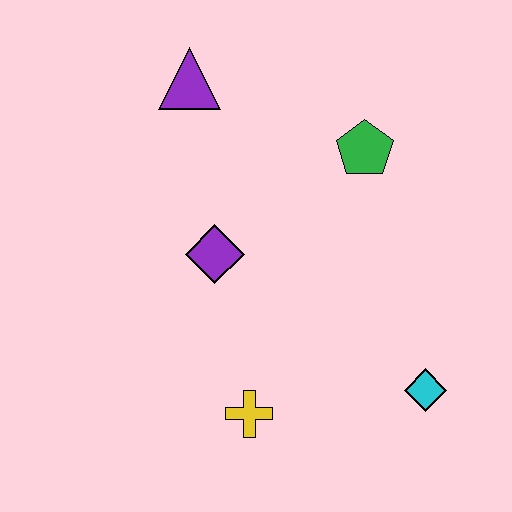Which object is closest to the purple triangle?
The purple diamond is closest to the purple triangle.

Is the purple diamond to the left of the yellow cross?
Yes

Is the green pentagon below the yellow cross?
No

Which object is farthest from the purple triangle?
The cyan diamond is farthest from the purple triangle.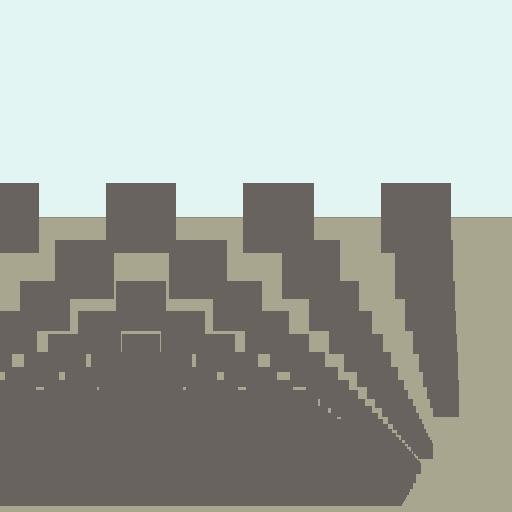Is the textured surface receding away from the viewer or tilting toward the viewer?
The surface appears to tilt toward the viewer. Texture elements get larger and sparser toward the top.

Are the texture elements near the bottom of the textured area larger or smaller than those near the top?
Smaller. The gradient is inverted — elements near the bottom are smaller and denser.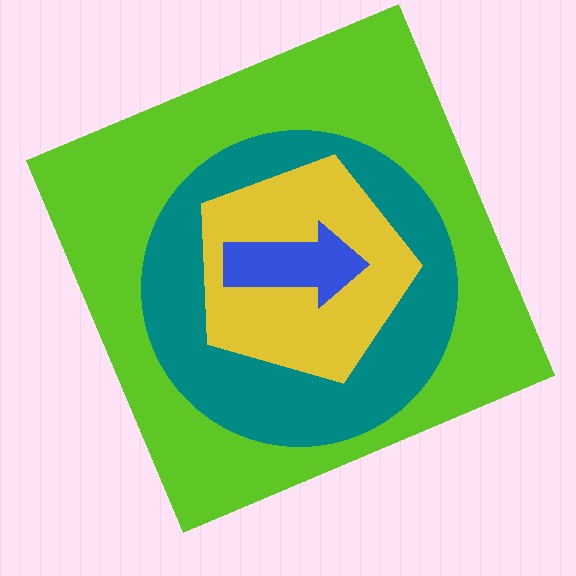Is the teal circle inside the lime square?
Yes.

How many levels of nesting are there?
4.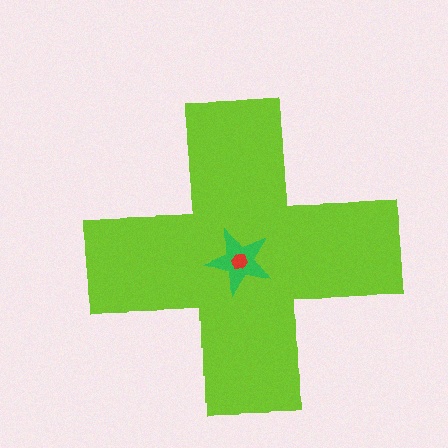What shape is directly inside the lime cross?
The green star.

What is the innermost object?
The red hexagon.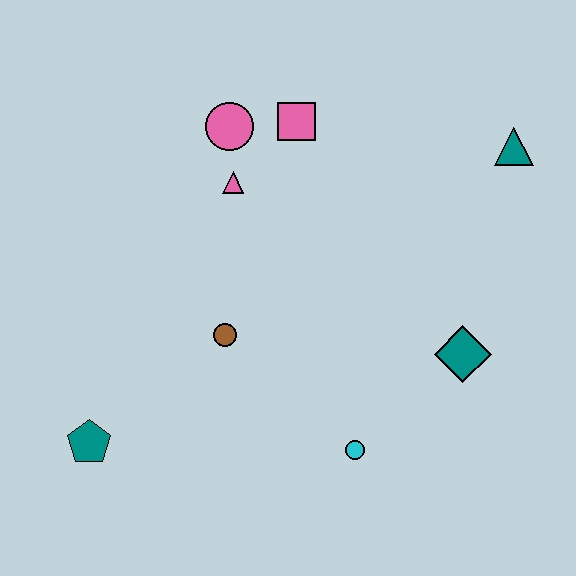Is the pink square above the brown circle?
Yes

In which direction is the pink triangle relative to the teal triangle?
The pink triangle is to the left of the teal triangle.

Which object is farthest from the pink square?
The teal pentagon is farthest from the pink square.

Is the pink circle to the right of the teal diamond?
No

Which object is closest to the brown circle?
The pink triangle is closest to the brown circle.